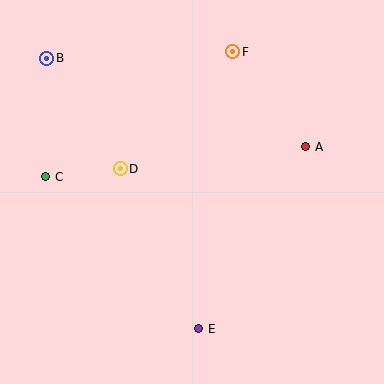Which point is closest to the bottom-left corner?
Point E is closest to the bottom-left corner.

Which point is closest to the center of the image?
Point D at (120, 169) is closest to the center.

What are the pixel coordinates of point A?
Point A is at (306, 147).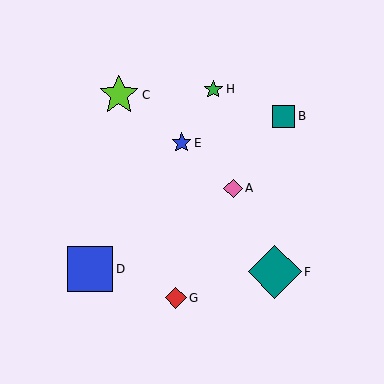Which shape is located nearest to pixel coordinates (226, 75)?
The green star (labeled H) at (213, 90) is nearest to that location.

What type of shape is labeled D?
Shape D is a blue square.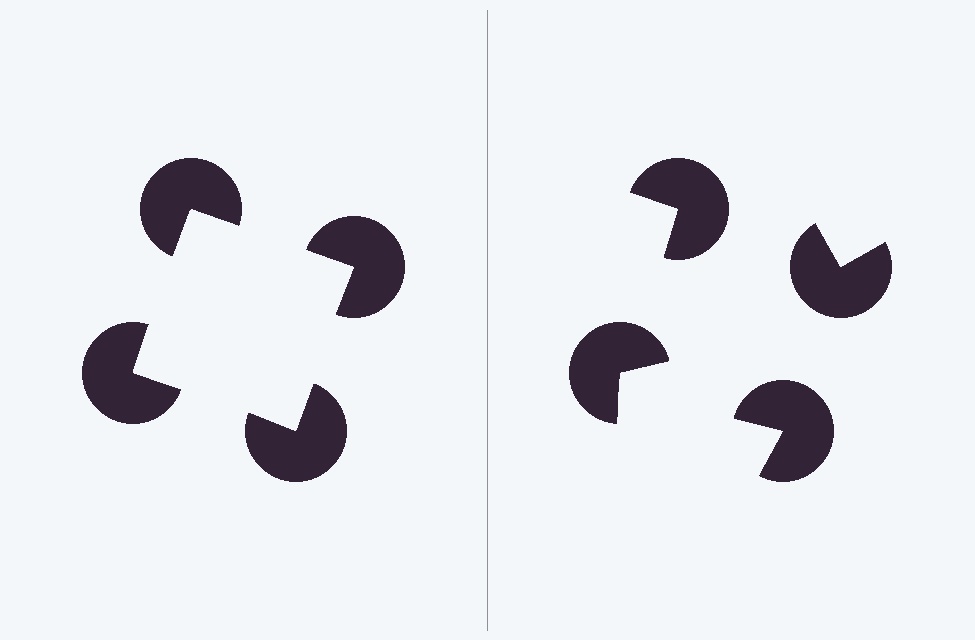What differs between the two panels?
The pac-man discs are positioned identically on both sides; only the wedge orientations differ. On the left they align to a square; on the right they are misaligned.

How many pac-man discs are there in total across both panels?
8 — 4 on each side.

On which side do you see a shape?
An illusory square appears on the left side. On the right side the wedge cuts are rotated, so no coherent shape forms.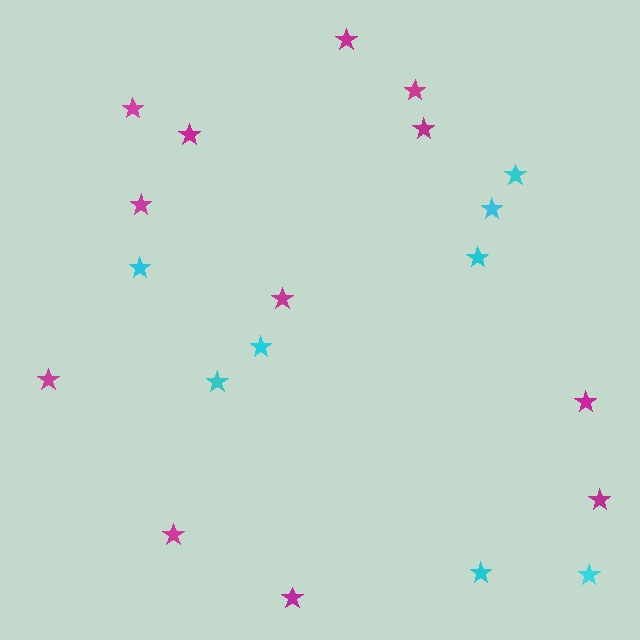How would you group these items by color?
There are 2 groups: one group of cyan stars (8) and one group of magenta stars (12).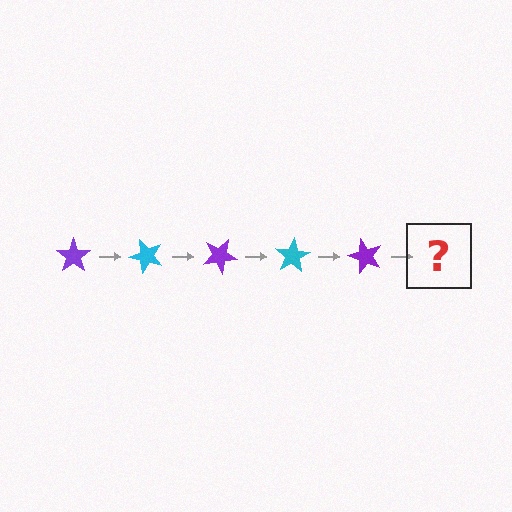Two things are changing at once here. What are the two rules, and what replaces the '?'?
The two rules are that it rotates 50 degrees each step and the color cycles through purple and cyan. The '?' should be a cyan star, rotated 250 degrees from the start.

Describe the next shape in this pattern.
It should be a cyan star, rotated 250 degrees from the start.